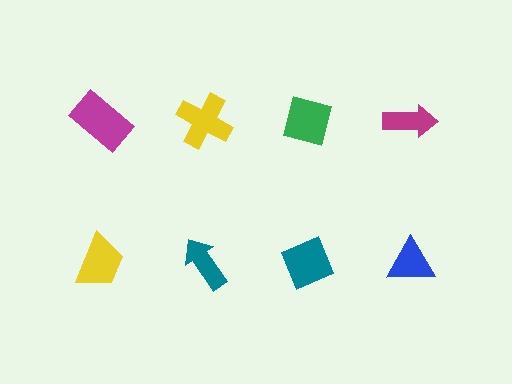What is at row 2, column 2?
A teal arrow.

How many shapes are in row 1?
4 shapes.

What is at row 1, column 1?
A magenta rectangle.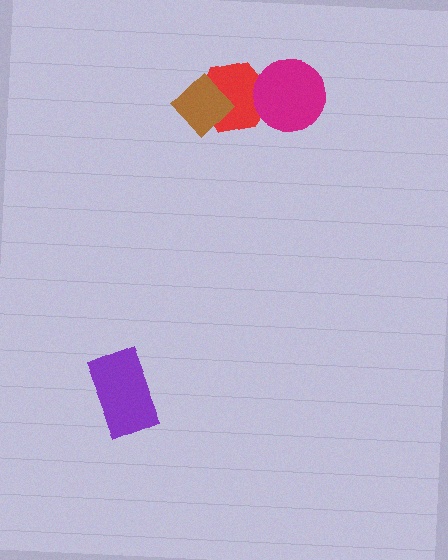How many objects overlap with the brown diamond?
1 object overlaps with the brown diamond.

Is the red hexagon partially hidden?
Yes, it is partially covered by another shape.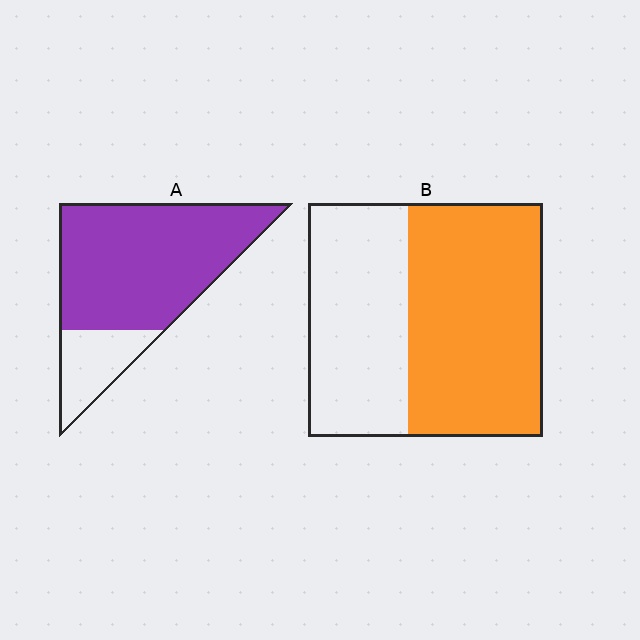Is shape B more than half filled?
Yes.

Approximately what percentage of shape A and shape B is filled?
A is approximately 80% and B is approximately 55%.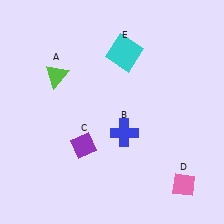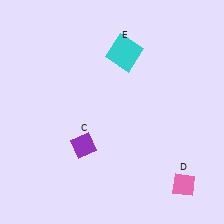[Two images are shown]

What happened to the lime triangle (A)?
The lime triangle (A) was removed in Image 2. It was in the top-left area of Image 1.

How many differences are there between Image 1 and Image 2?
There are 2 differences between the two images.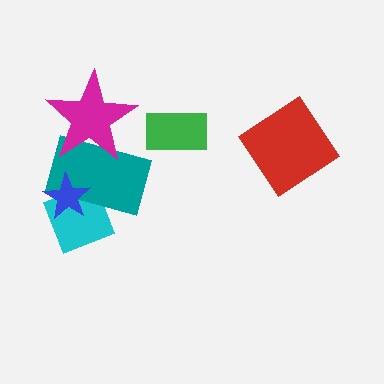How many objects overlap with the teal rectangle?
3 objects overlap with the teal rectangle.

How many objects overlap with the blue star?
2 objects overlap with the blue star.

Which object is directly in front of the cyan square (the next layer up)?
The teal rectangle is directly in front of the cyan square.